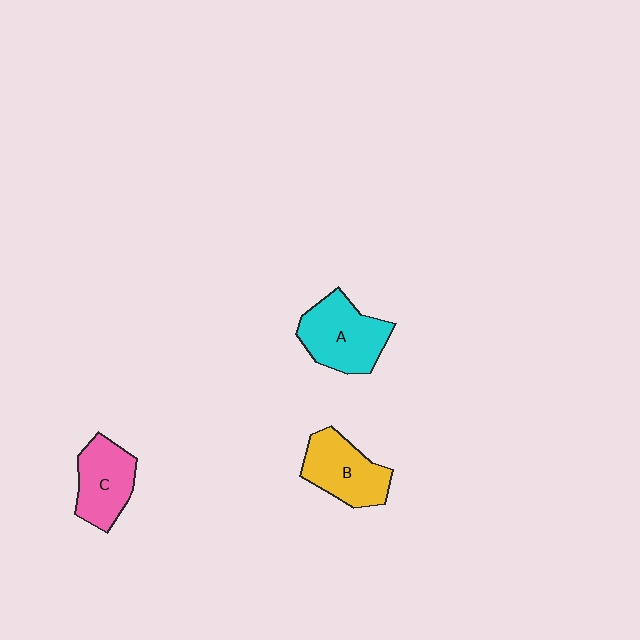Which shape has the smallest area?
Shape C (pink).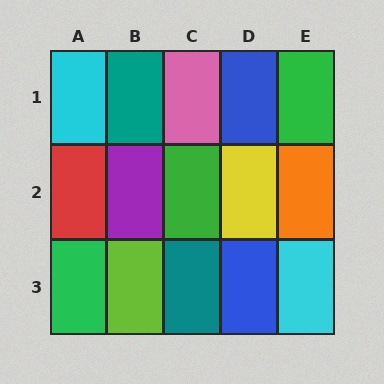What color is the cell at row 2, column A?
Red.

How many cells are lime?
1 cell is lime.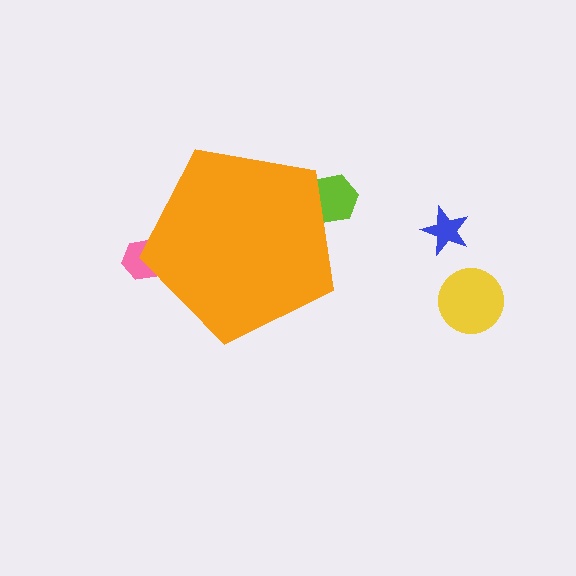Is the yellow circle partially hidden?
No, the yellow circle is fully visible.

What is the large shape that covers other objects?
An orange pentagon.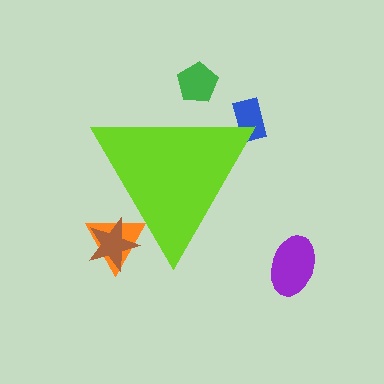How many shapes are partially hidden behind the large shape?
4 shapes are partially hidden.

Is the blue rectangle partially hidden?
Yes, the blue rectangle is partially hidden behind the lime triangle.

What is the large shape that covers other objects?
A lime triangle.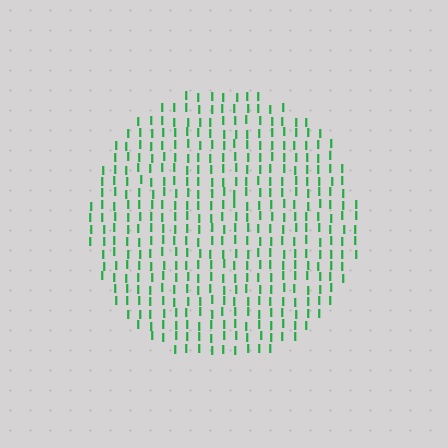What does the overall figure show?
The overall figure shows a circle.